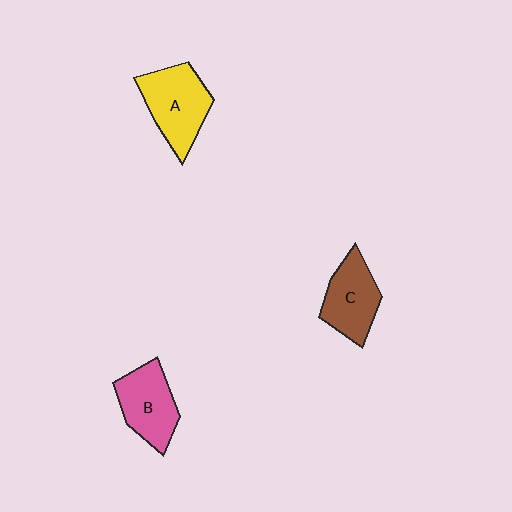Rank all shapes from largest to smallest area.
From largest to smallest: A (yellow), B (pink), C (brown).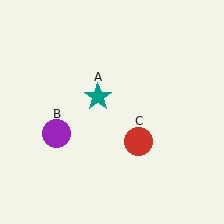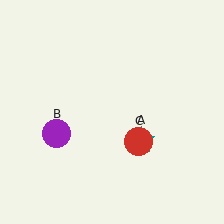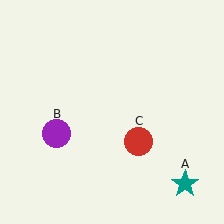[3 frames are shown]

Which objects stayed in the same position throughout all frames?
Purple circle (object B) and red circle (object C) remained stationary.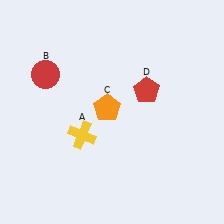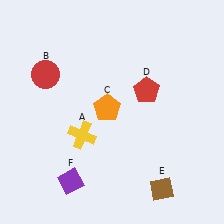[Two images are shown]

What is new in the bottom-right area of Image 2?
A brown diamond (E) was added in the bottom-right area of Image 2.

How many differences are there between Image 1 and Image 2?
There are 2 differences between the two images.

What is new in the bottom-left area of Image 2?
A purple diamond (F) was added in the bottom-left area of Image 2.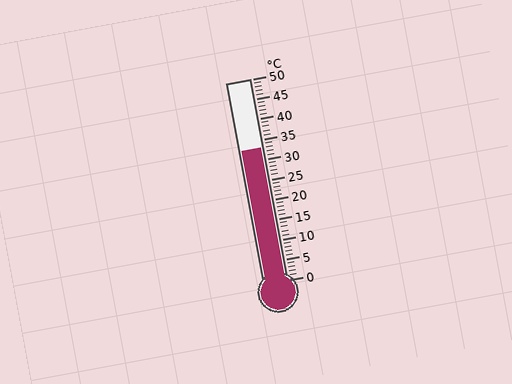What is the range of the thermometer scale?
The thermometer scale ranges from 0°C to 50°C.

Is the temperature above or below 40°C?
The temperature is below 40°C.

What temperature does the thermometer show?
The thermometer shows approximately 33°C.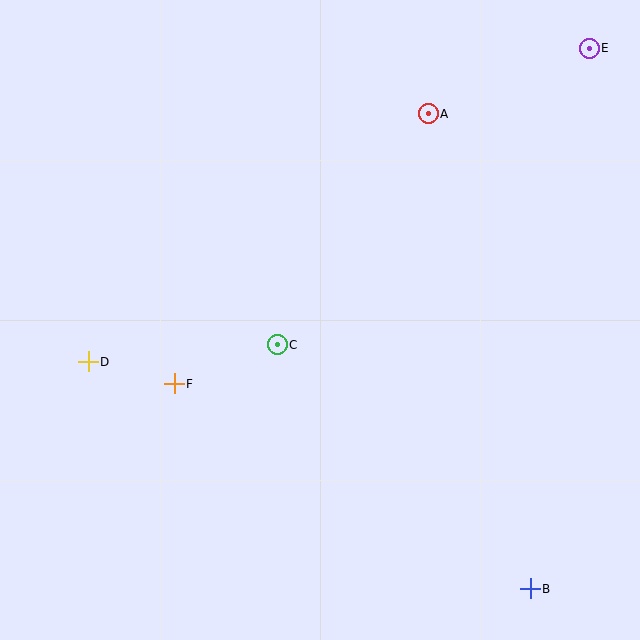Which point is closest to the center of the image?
Point C at (277, 345) is closest to the center.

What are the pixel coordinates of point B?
Point B is at (530, 589).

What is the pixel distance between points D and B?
The distance between D and B is 497 pixels.